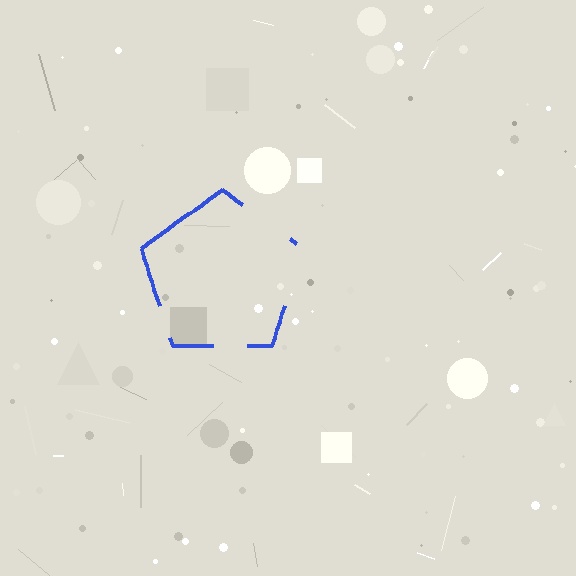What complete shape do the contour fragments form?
The contour fragments form a pentagon.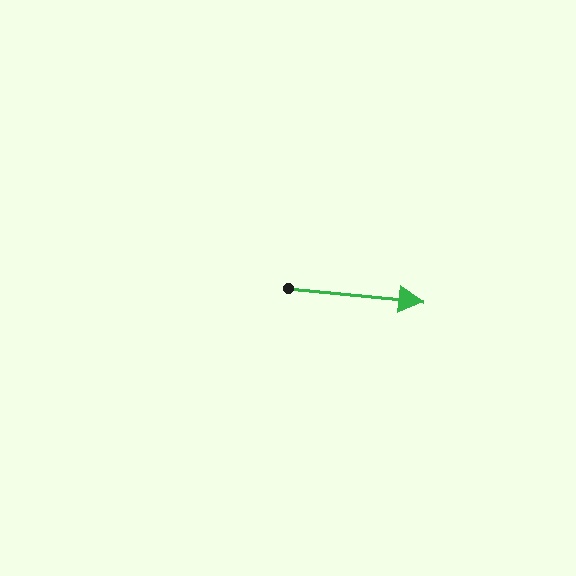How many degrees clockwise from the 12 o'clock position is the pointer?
Approximately 96 degrees.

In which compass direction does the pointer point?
East.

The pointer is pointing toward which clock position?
Roughly 3 o'clock.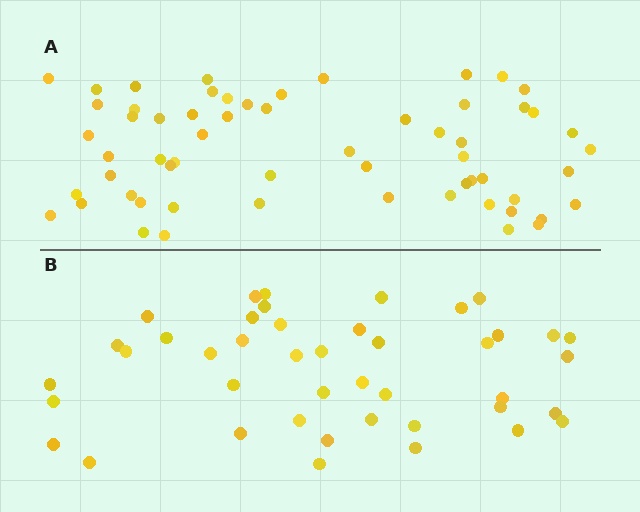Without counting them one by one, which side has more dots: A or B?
Region A (the top region) has more dots.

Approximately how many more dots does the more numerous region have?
Region A has approximately 15 more dots than region B.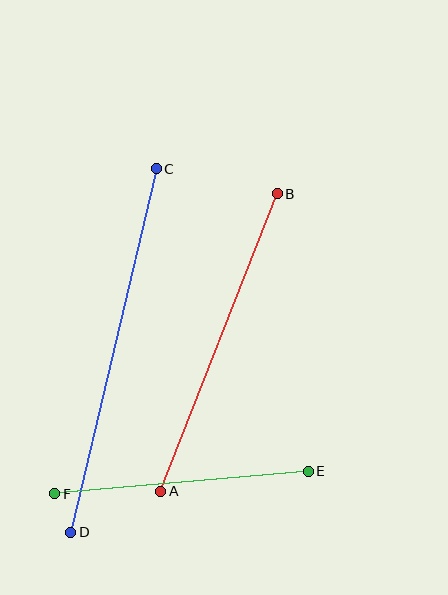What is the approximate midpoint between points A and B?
The midpoint is at approximately (219, 342) pixels.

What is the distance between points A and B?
The distance is approximately 320 pixels.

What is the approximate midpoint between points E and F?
The midpoint is at approximately (181, 482) pixels.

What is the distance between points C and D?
The distance is approximately 373 pixels.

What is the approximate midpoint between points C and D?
The midpoint is at approximately (114, 351) pixels.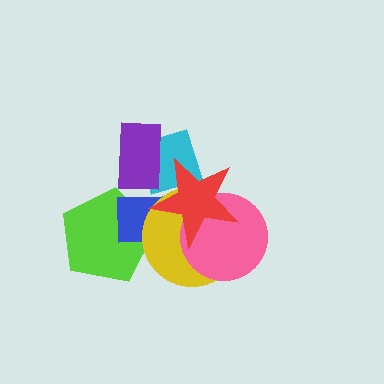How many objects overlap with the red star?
5 objects overlap with the red star.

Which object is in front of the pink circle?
The red star is in front of the pink circle.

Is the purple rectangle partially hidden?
No, no other shape covers it.